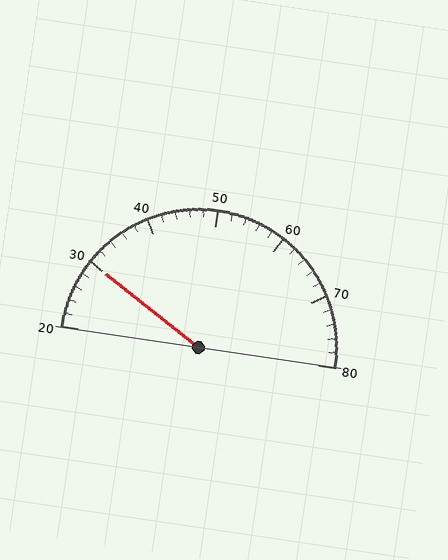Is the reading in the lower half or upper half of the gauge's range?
The reading is in the lower half of the range (20 to 80).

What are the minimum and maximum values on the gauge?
The gauge ranges from 20 to 80.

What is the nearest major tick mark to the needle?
The nearest major tick mark is 30.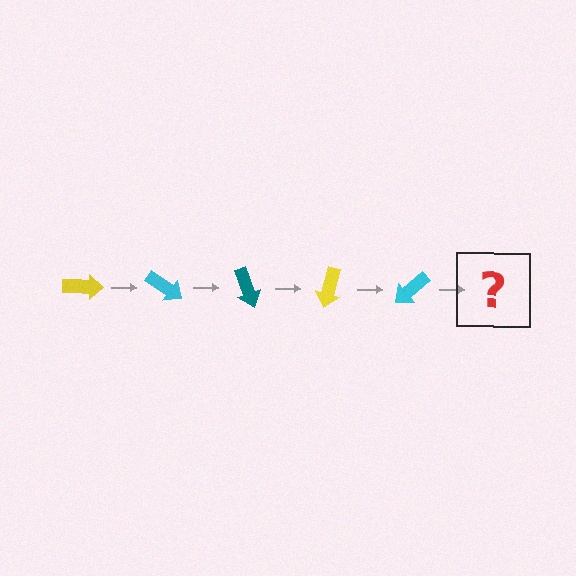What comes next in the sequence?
The next element should be a teal arrow, rotated 175 degrees from the start.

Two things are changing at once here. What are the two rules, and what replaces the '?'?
The two rules are that it rotates 35 degrees each step and the color cycles through yellow, cyan, and teal. The '?' should be a teal arrow, rotated 175 degrees from the start.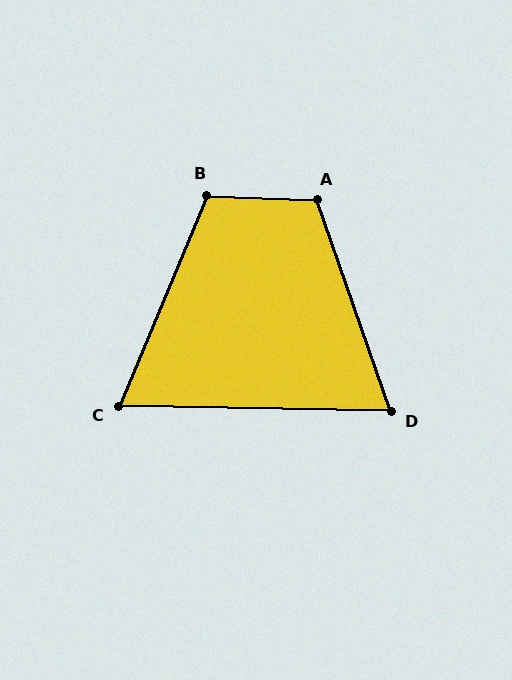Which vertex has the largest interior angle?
A, at approximately 112 degrees.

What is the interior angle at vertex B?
Approximately 110 degrees (obtuse).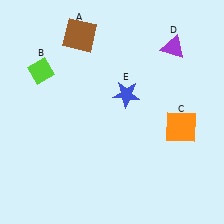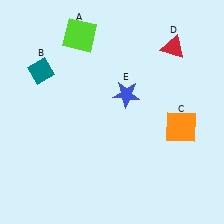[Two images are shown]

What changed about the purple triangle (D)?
In Image 1, D is purple. In Image 2, it changed to red.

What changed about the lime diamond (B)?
In Image 1, B is lime. In Image 2, it changed to teal.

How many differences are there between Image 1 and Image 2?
There are 3 differences between the two images.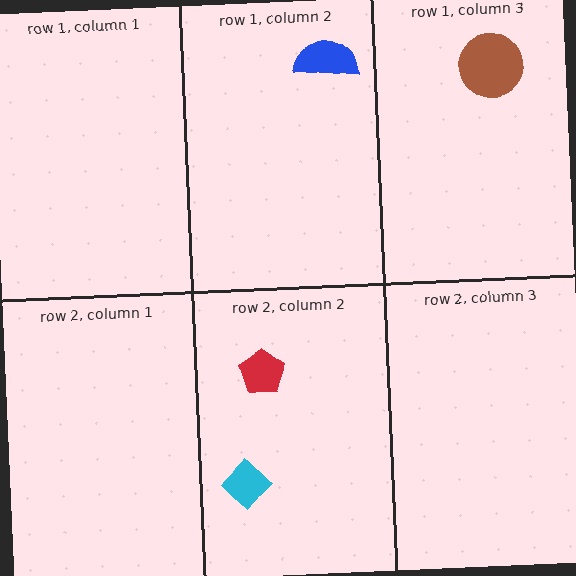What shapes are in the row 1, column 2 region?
The blue semicircle.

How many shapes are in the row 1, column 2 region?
1.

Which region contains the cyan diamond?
The row 2, column 2 region.